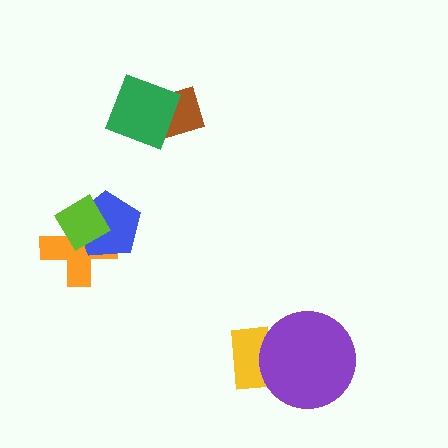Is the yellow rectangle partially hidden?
Yes, it is partially covered by another shape.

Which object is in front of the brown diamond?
The green diamond is in front of the brown diamond.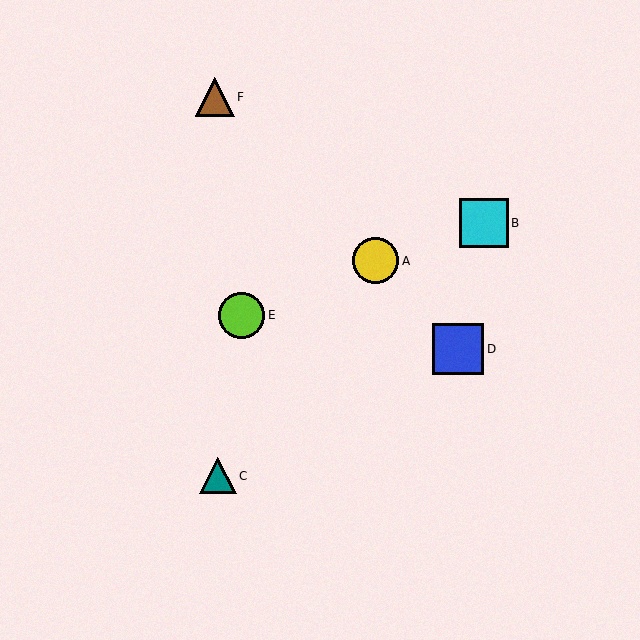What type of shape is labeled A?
Shape A is a yellow circle.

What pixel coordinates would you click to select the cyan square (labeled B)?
Click at (484, 223) to select the cyan square B.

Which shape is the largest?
The blue square (labeled D) is the largest.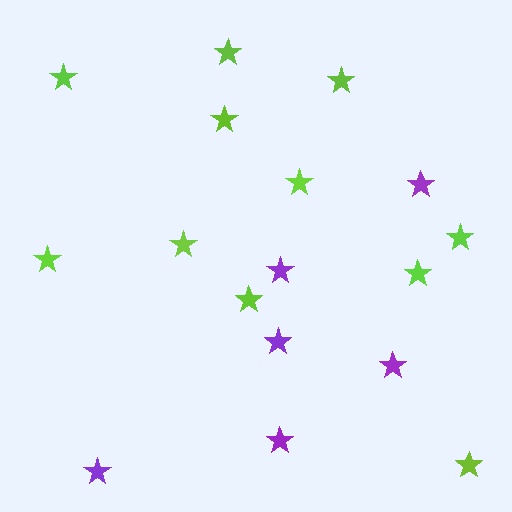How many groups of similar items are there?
There are 2 groups: one group of purple stars (6) and one group of lime stars (11).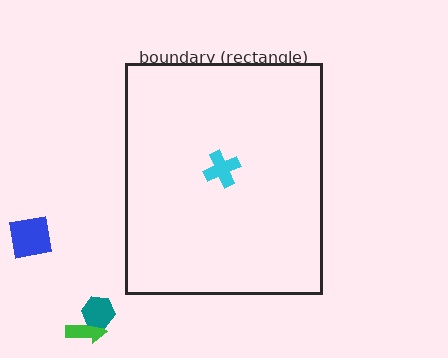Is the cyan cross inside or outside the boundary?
Inside.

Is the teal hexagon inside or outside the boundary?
Outside.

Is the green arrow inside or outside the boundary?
Outside.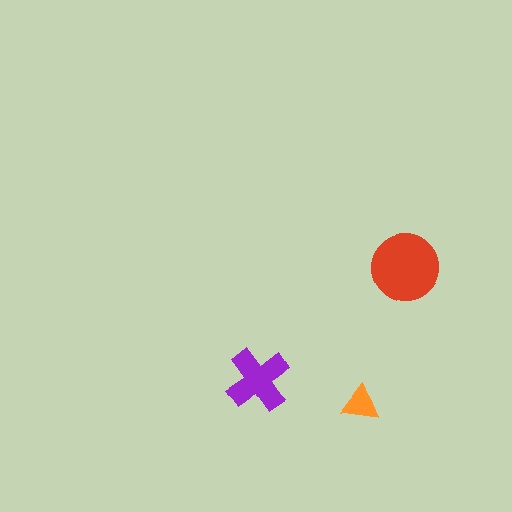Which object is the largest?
The red circle.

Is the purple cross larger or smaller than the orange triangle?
Larger.